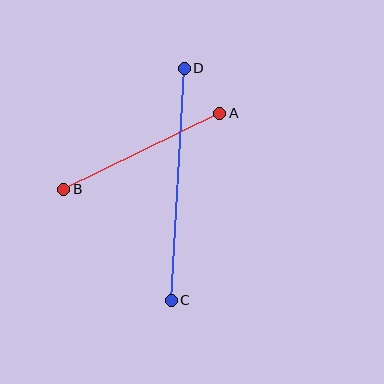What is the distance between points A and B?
The distance is approximately 174 pixels.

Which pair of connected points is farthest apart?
Points C and D are farthest apart.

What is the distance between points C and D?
The distance is approximately 232 pixels.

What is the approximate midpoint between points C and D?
The midpoint is at approximately (178, 184) pixels.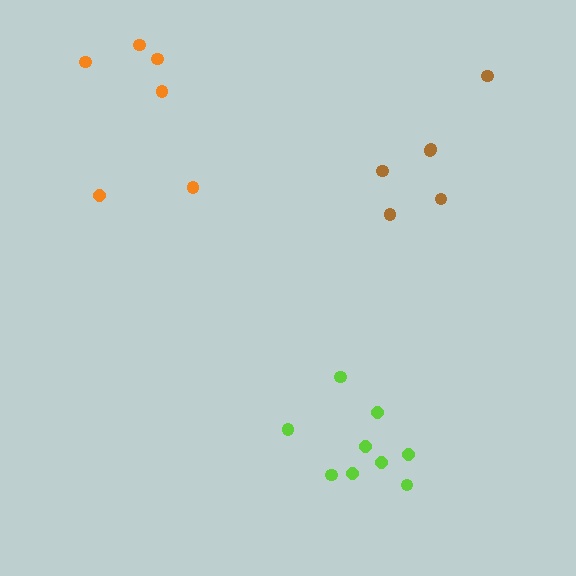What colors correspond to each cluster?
The clusters are colored: lime, brown, orange.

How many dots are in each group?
Group 1: 9 dots, Group 2: 6 dots, Group 3: 6 dots (21 total).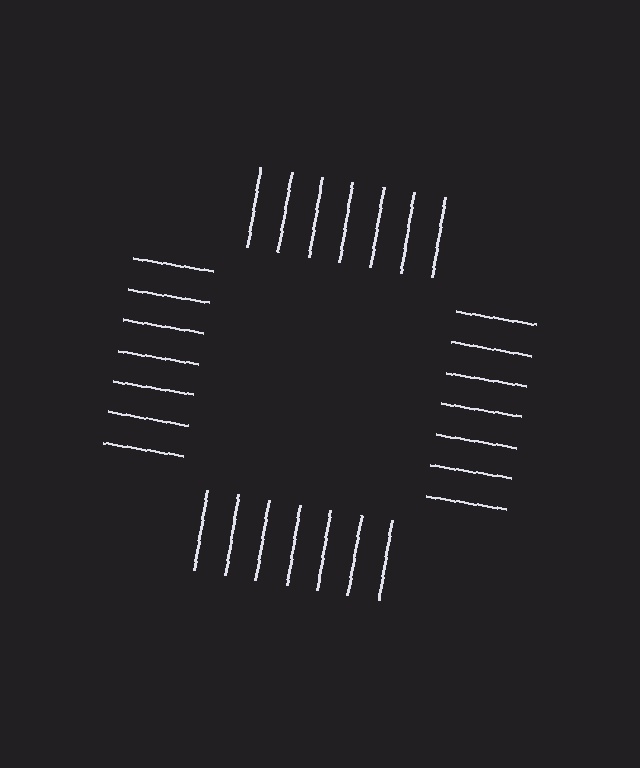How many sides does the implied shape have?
4 sides — the line-ends trace a square.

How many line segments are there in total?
28 — 7 along each of the 4 edges.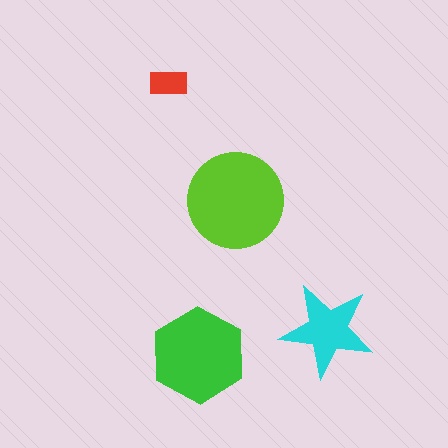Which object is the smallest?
The red rectangle.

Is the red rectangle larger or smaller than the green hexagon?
Smaller.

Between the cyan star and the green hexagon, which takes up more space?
The green hexagon.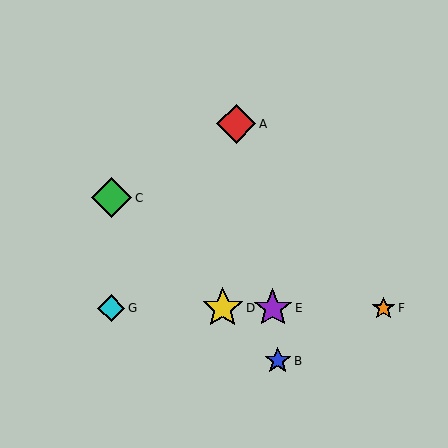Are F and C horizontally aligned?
No, F is at y≈308 and C is at y≈198.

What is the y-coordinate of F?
Object F is at y≈308.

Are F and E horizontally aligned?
Yes, both are at y≈308.